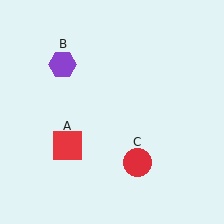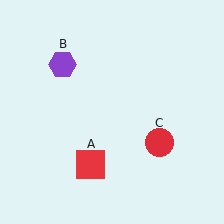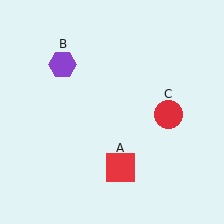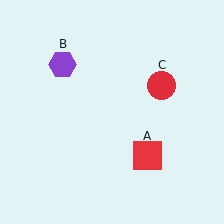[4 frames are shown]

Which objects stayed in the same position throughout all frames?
Purple hexagon (object B) remained stationary.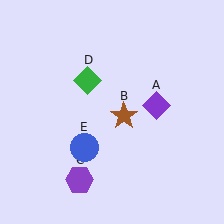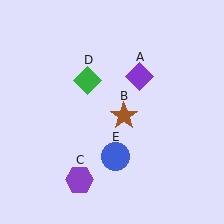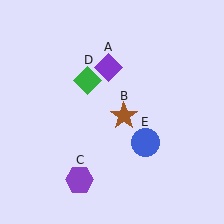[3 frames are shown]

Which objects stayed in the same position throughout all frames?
Brown star (object B) and purple hexagon (object C) and green diamond (object D) remained stationary.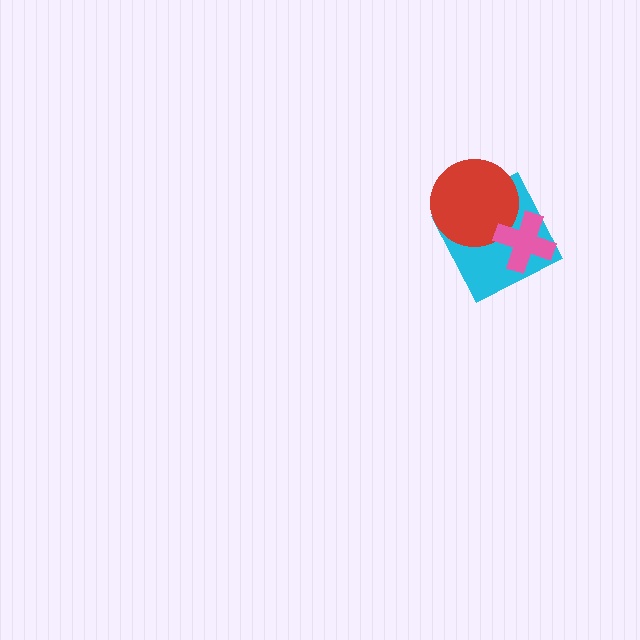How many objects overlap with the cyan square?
2 objects overlap with the cyan square.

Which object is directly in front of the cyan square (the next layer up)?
The red circle is directly in front of the cyan square.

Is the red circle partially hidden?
Yes, it is partially covered by another shape.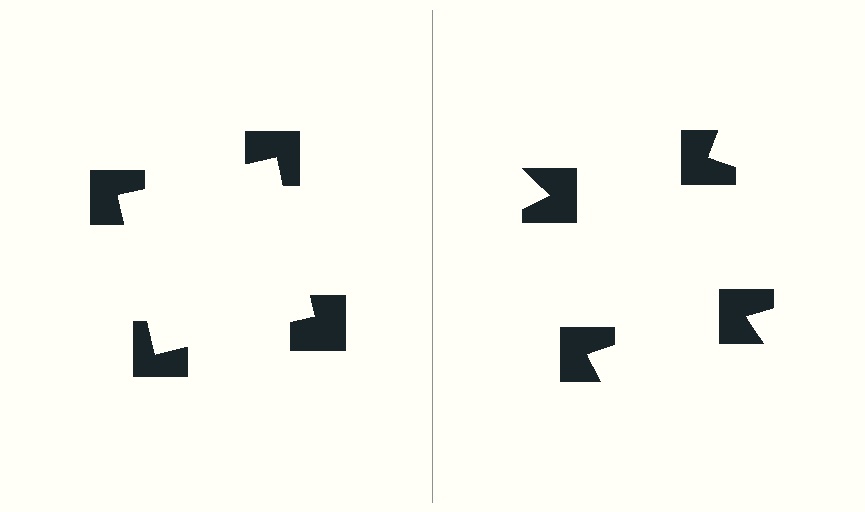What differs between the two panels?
The notched squares are positioned identically on both sides; only the wedge orientations differ. On the left they align to a square; on the right they are misaligned.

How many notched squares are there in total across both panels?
8 — 4 on each side.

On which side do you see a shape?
An illusory square appears on the left side. On the right side the wedge cuts are rotated, so no coherent shape forms.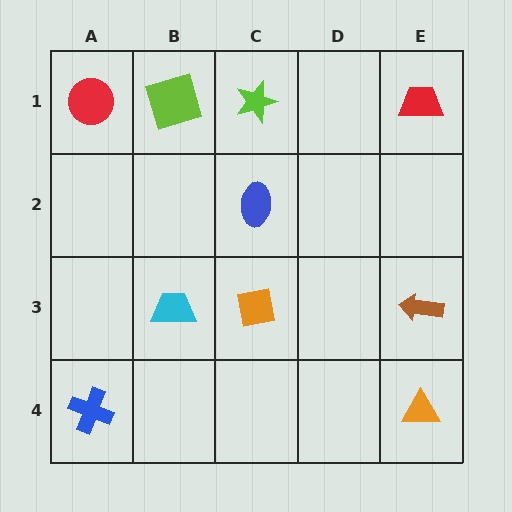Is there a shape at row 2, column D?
No, that cell is empty.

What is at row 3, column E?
A brown arrow.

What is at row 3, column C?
An orange square.